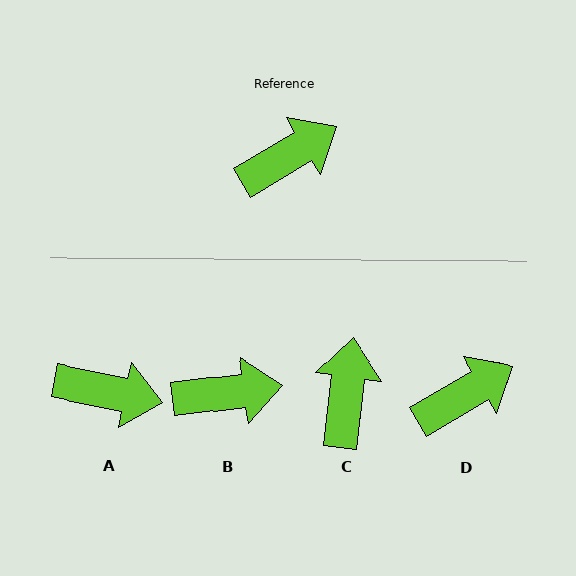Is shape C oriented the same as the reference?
No, it is off by about 53 degrees.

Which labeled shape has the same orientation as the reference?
D.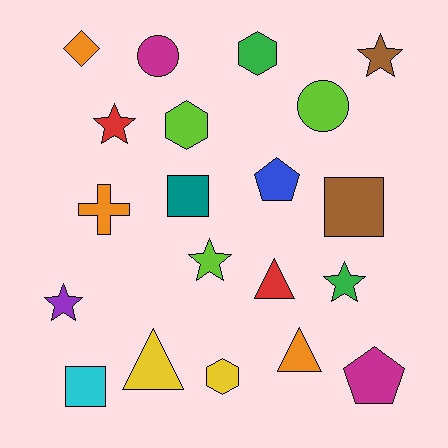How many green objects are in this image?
There are 2 green objects.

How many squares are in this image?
There are 3 squares.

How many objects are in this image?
There are 20 objects.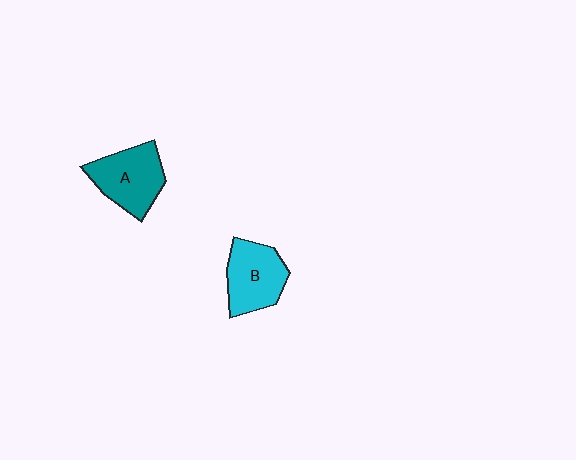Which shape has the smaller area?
Shape B (cyan).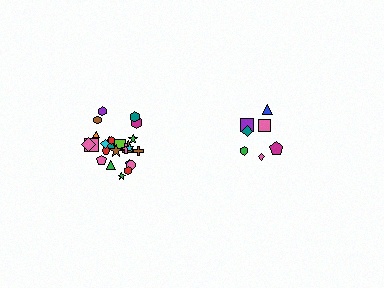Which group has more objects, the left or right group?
The left group.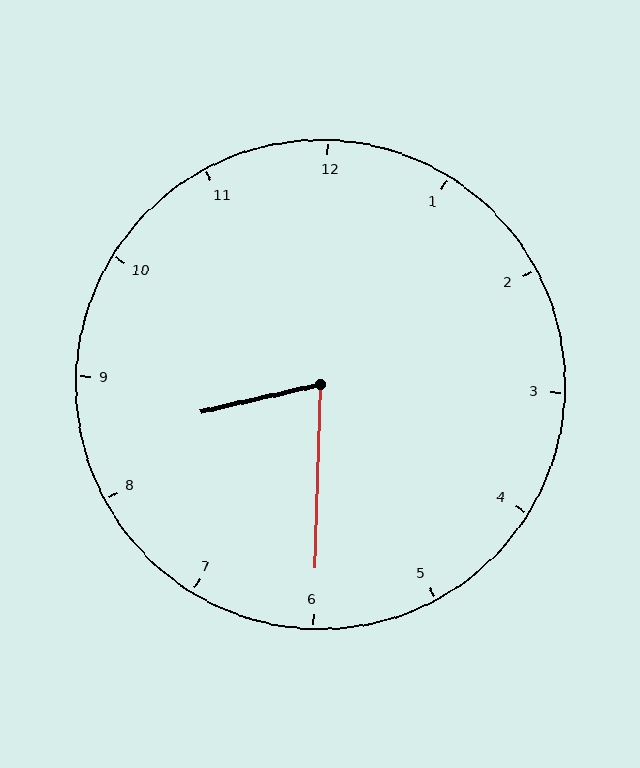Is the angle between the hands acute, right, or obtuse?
It is acute.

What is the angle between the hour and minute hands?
Approximately 75 degrees.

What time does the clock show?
8:30.